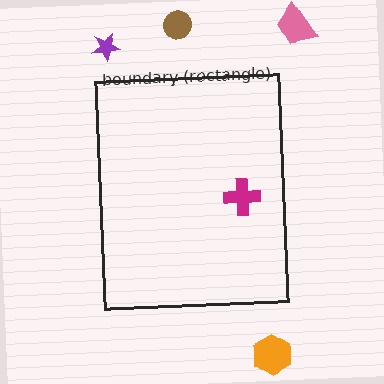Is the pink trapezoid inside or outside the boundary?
Outside.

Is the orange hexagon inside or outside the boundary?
Outside.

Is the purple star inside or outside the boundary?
Outside.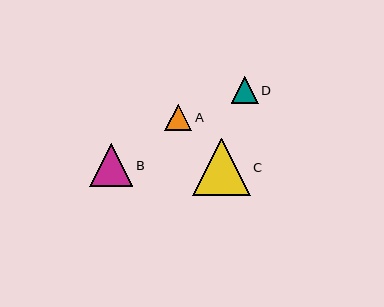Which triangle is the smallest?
Triangle A is the smallest with a size of approximately 27 pixels.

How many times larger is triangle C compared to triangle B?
Triangle C is approximately 1.3 times the size of triangle B.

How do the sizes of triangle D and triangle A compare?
Triangle D and triangle A are approximately the same size.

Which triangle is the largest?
Triangle C is the largest with a size of approximately 57 pixels.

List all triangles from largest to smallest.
From largest to smallest: C, B, D, A.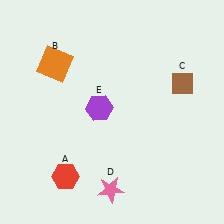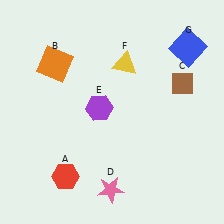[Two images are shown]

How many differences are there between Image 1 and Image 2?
There are 2 differences between the two images.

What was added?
A yellow triangle (F), a blue square (G) were added in Image 2.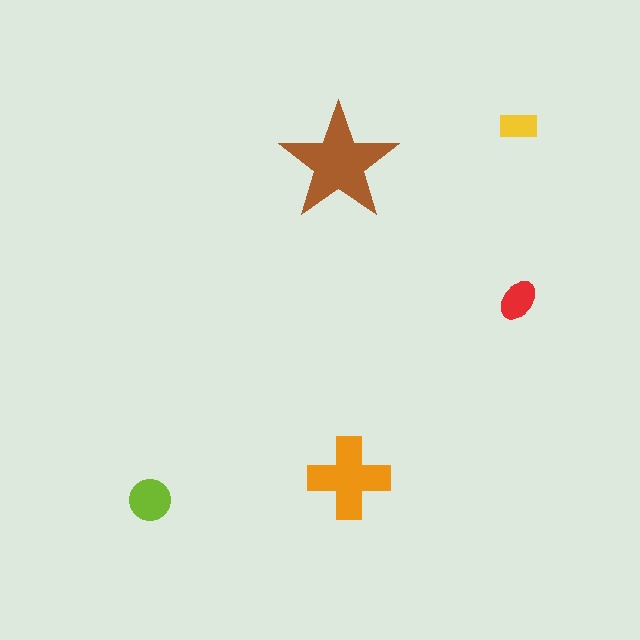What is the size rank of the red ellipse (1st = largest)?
4th.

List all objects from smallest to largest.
The yellow rectangle, the red ellipse, the lime circle, the orange cross, the brown star.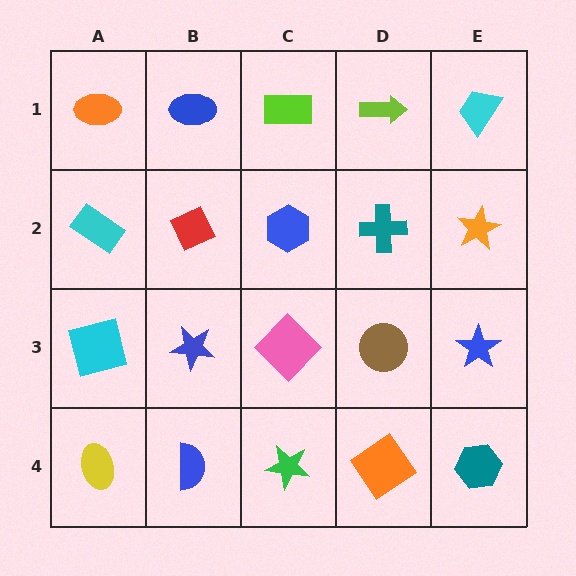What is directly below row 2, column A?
A cyan square.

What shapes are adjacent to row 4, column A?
A cyan square (row 3, column A), a blue semicircle (row 4, column B).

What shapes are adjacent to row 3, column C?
A blue hexagon (row 2, column C), a green star (row 4, column C), a blue star (row 3, column B), a brown circle (row 3, column D).